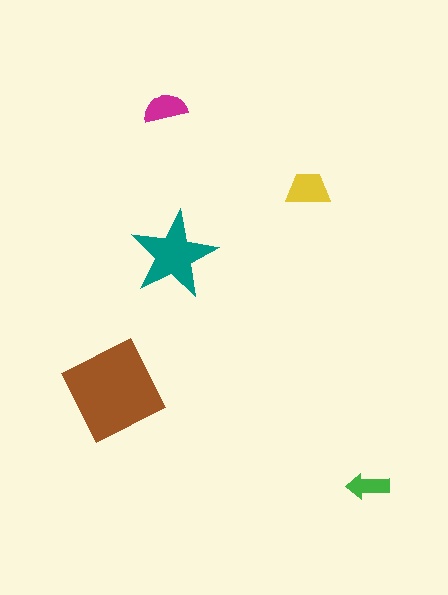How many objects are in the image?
There are 5 objects in the image.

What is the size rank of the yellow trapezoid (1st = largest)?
3rd.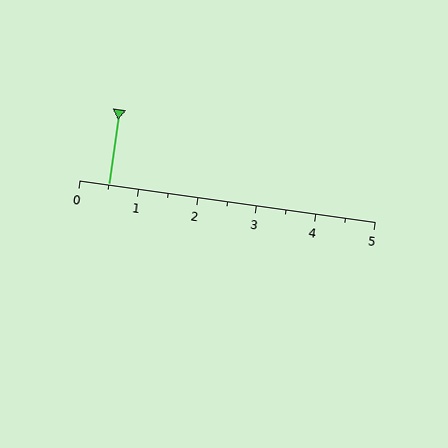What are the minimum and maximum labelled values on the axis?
The axis runs from 0 to 5.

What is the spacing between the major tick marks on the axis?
The major ticks are spaced 1 apart.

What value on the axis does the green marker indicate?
The marker indicates approximately 0.5.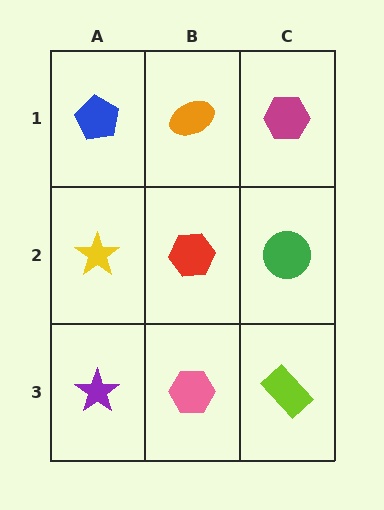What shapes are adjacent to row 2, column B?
An orange ellipse (row 1, column B), a pink hexagon (row 3, column B), a yellow star (row 2, column A), a green circle (row 2, column C).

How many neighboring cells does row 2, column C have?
3.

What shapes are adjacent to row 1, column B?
A red hexagon (row 2, column B), a blue pentagon (row 1, column A), a magenta hexagon (row 1, column C).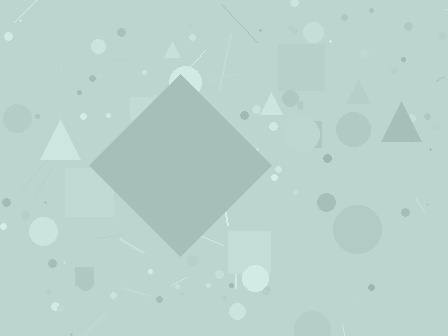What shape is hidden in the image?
A diamond is hidden in the image.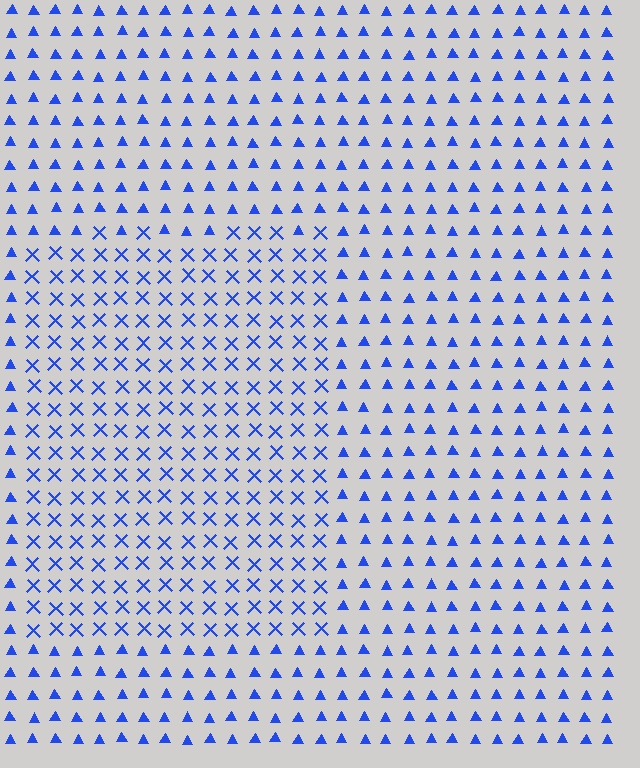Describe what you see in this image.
The image is filled with small blue elements arranged in a uniform grid. A rectangle-shaped region contains X marks, while the surrounding area contains triangles. The boundary is defined purely by the change in element shape.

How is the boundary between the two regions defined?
The boundary is defined by a change in element shape: X marks inside vs. triangles outside. All elements share the same color and spacing.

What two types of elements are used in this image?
The image uses X marks inside the rectangle region and triangles outside it.